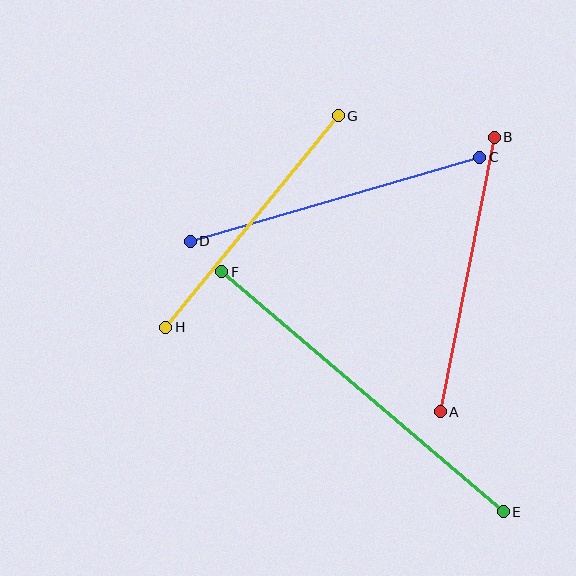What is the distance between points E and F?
The distance is approximately 370 pixels.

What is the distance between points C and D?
The distance is approximately 301 pixels.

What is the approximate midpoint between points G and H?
The midpoint is at approximately (252, 222) pixels.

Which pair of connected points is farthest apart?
Points E and F are farthest apart.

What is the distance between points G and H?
The distance is approximately 273 pixels.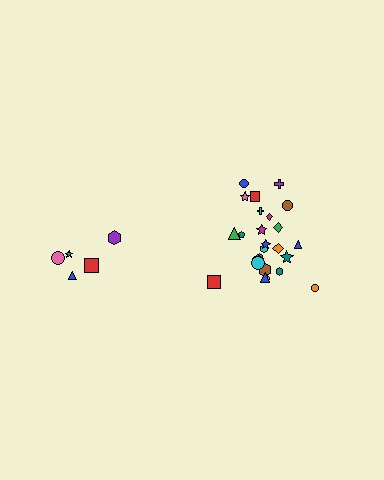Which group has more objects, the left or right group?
The right group.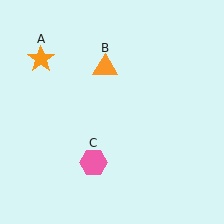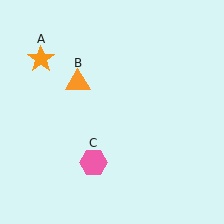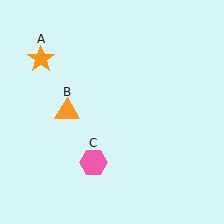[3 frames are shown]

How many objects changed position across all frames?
1 object changed position: orange triangle (object B).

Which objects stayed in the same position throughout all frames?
Orange star (object A) and pink hexagon (object C) remained stationary.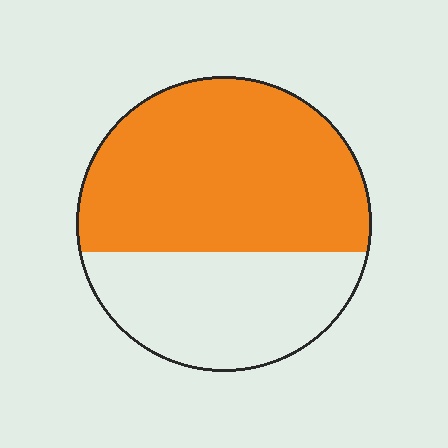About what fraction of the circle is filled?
About five eighths (5/8).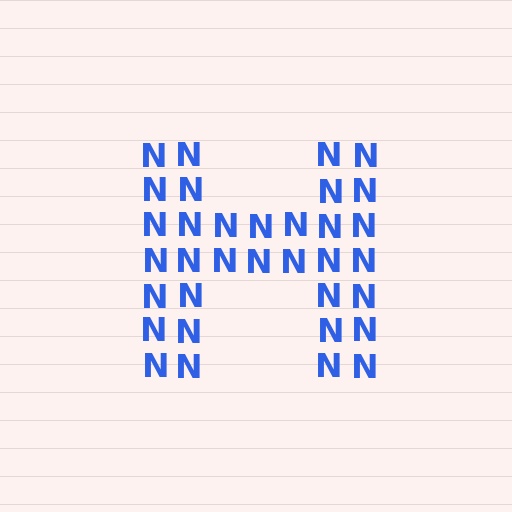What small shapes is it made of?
It is made of small letter N's.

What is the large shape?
The large shape is the letter H.